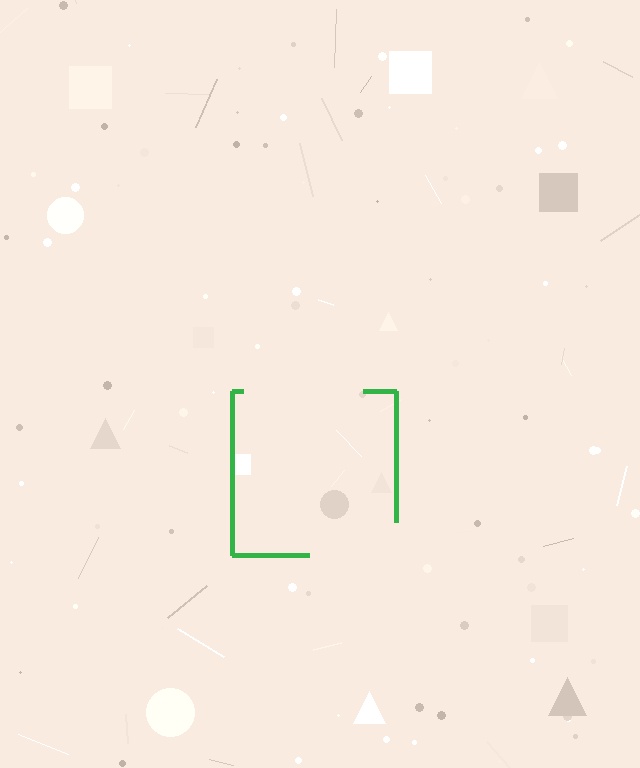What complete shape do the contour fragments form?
The contour fragments form a square.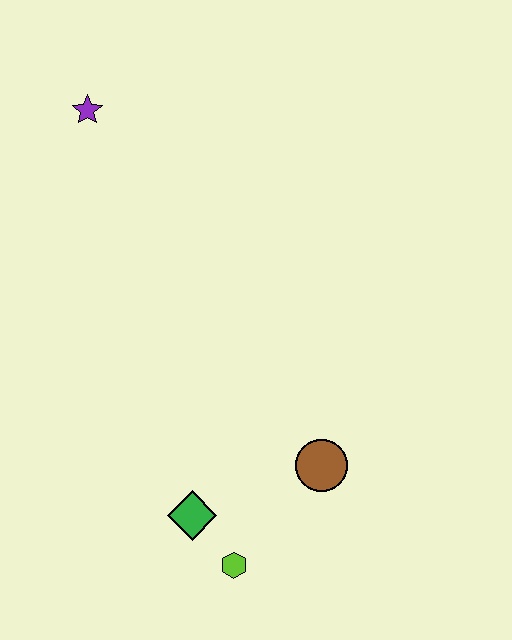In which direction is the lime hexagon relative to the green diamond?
The lime hexagon is below the green diamond.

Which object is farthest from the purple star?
The lime hexagon is farthest from the purple star.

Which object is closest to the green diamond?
The lime hexagon is closest to the green diamond.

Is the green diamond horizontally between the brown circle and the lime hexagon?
No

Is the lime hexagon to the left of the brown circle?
Yes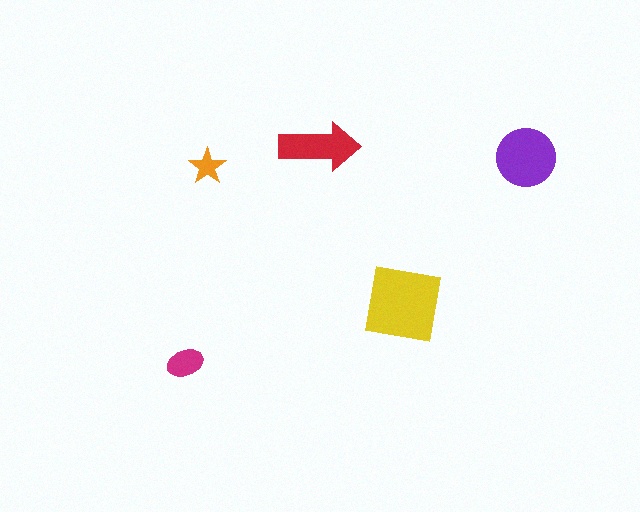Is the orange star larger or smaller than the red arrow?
Smaller.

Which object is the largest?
The yellow square.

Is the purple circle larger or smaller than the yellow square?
Smaller.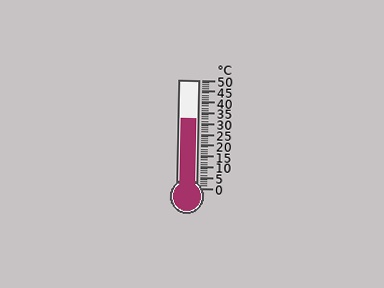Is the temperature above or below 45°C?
The temperature is below 45°C.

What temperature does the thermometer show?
The thermometer shows approximately 32°C.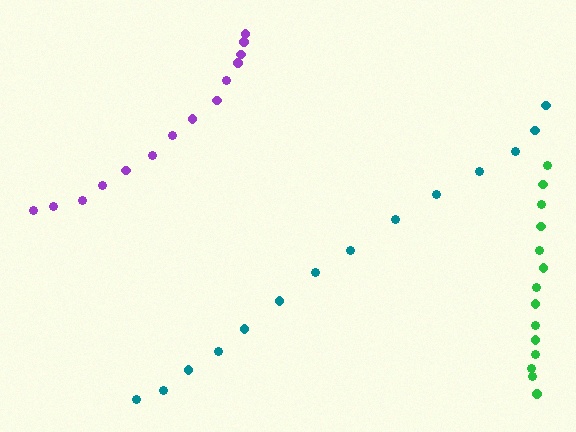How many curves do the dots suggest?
There are 3 distinct paths.